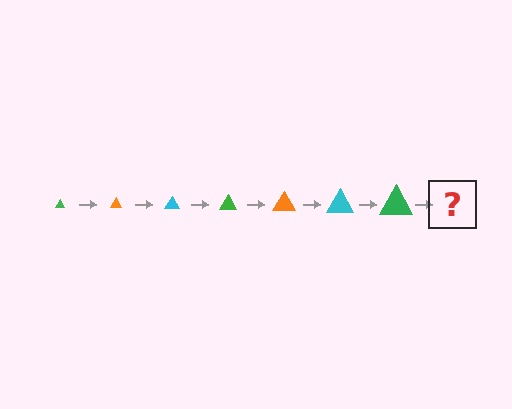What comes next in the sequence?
The next element should be an orange triangle, larger than the previous one.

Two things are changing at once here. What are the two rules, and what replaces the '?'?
The two rules are that the triangle grows larger each step and the color cycles through green, orange, and cyan. The '?' should be an orange triangle, larger than the previous one.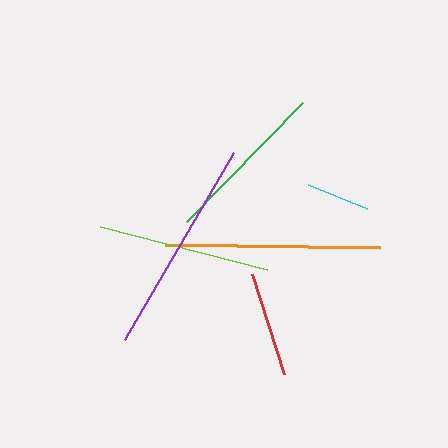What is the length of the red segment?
The red segment is approximately 105 pixels long.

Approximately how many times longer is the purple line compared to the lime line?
The purple line is approximately 1.3 times the length of the lime line.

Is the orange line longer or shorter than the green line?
The orange line is longer than the green line.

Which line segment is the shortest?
The cyan line is the shortest at approximately 63 pixels.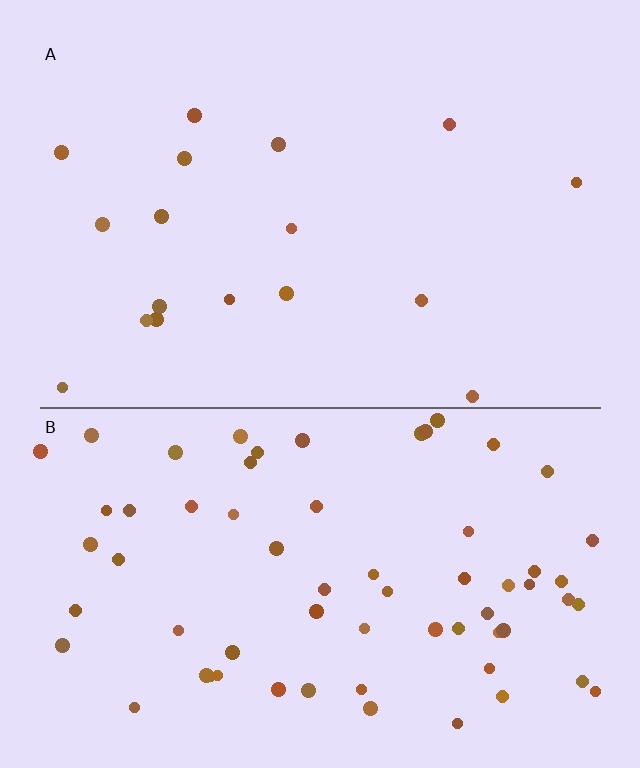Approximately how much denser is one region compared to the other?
Approximately 3.8× — region B over region A.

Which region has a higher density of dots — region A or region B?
B (the bottom).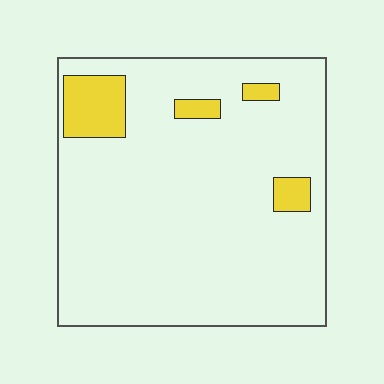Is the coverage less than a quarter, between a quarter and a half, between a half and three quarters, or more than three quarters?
Less than a quarter.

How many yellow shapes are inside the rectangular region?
4.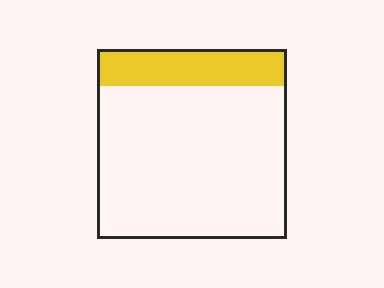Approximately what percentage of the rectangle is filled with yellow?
Approximately 20%.